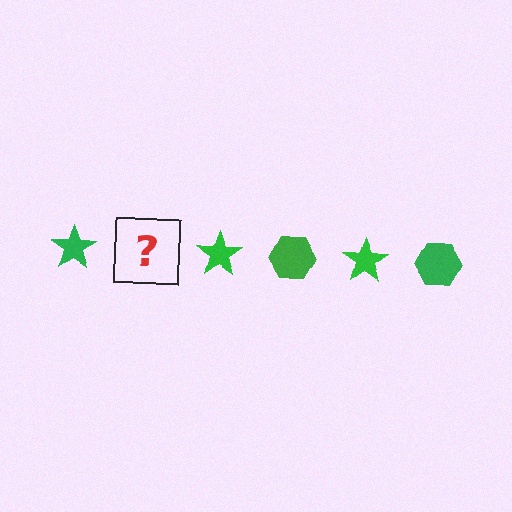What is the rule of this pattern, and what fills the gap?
The rule is that the pattern cycles through star, hexagon shapes in green. The gap should be filled with a green hexagon.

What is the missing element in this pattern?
The missing element is a green hexagon.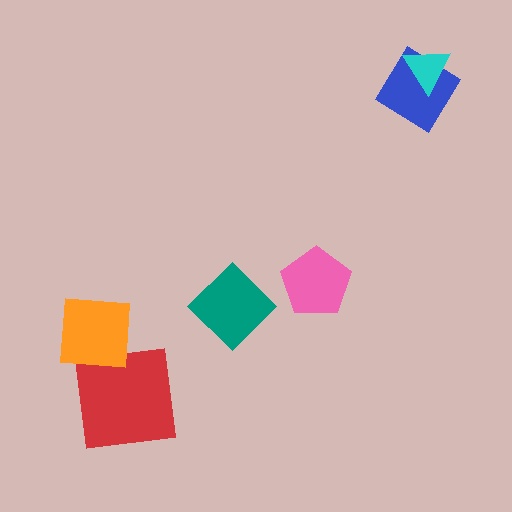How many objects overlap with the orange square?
1 object overlaps with the orange square.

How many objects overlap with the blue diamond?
1 object overlaps with the blue diamond.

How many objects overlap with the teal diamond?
0 objects overlap with the teal diamond.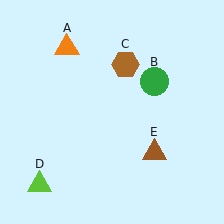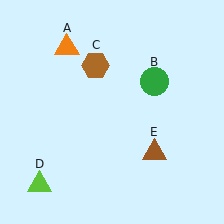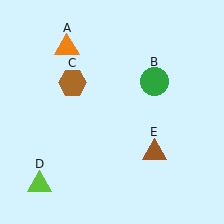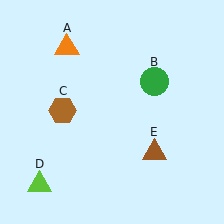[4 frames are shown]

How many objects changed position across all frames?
1 object changed position: brown hexagon (object C).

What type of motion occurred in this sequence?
The brown hexagon (object C) rotated counterclockwise around the center of the scene.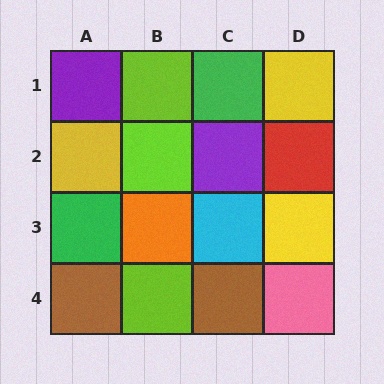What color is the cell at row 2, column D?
Red.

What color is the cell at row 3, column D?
Yellow.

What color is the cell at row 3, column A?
Green.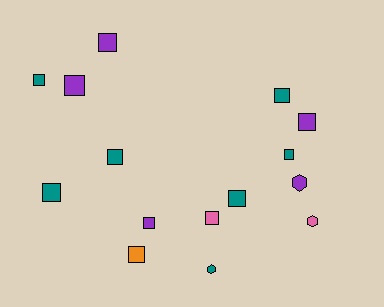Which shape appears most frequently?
Square, with 12 objects.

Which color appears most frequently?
Teal, with 7 objects.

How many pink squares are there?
There is 1 pink square.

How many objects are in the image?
There are 15 objects.